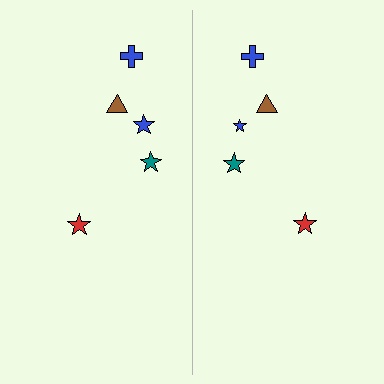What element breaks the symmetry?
The blue star on the right side has a different size than its mirror counterpart.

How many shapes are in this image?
There are 10 shapes in this image.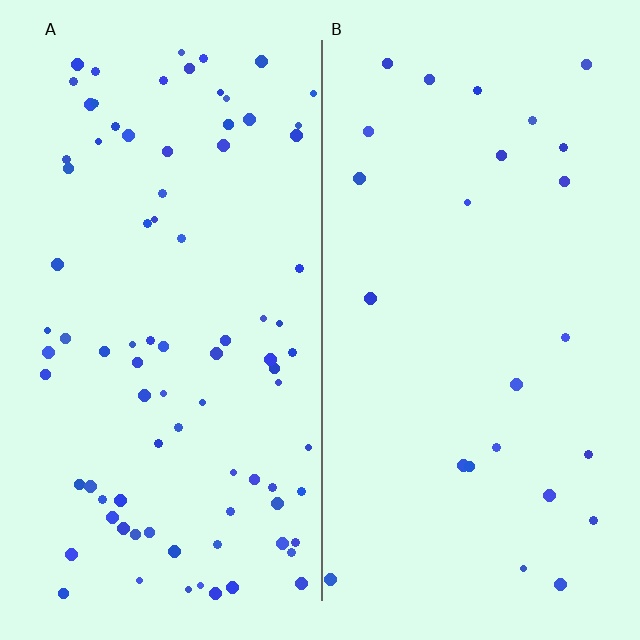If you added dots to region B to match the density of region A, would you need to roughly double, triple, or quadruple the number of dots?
Approximately triple.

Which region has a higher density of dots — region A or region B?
A (the left).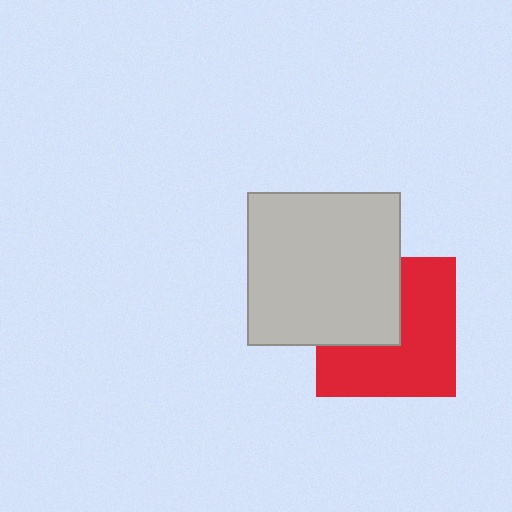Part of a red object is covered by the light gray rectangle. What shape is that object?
It is a square.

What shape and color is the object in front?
The object in front is a light gray rectangle.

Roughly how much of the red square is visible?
About half of it is visible (roughly 61%).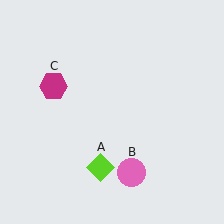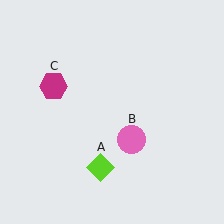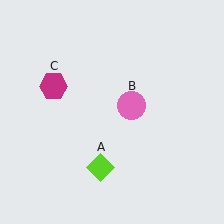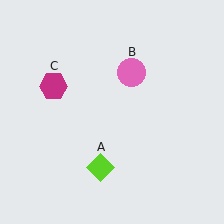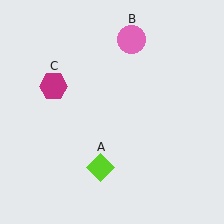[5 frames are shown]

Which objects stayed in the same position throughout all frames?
Lime diamond (object A) and magenta hexagon (object C) remained stationary.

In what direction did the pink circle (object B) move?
The pink circle (object B) moved up.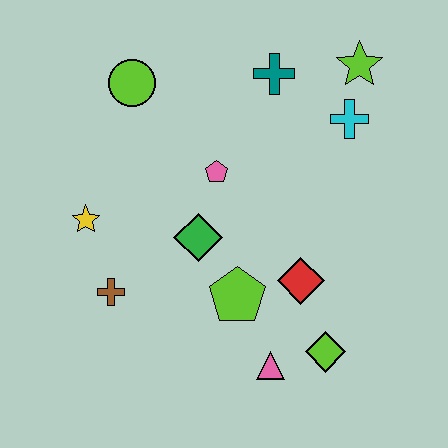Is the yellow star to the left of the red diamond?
Yes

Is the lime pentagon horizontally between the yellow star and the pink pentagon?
No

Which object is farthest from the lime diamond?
The lime circle is farthest from the lime diamond.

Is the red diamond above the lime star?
No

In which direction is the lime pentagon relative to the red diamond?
The lime pentagon is to the left of the red diamond.